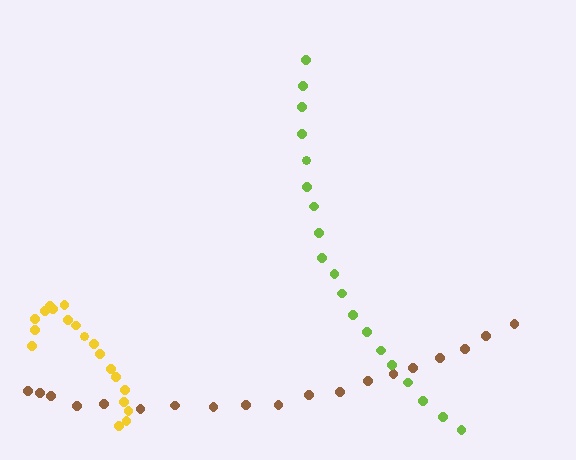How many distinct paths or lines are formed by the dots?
There are 3 distinct paths.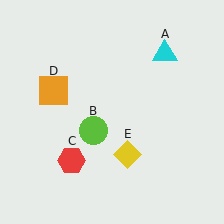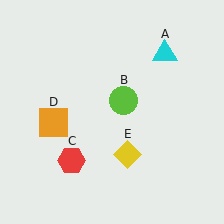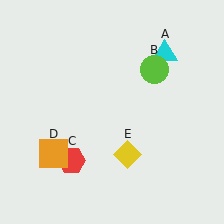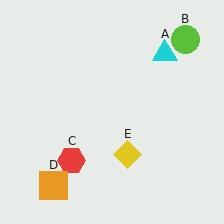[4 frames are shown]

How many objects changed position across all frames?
2 objects changed position: lime circle (object B), orange square (object D).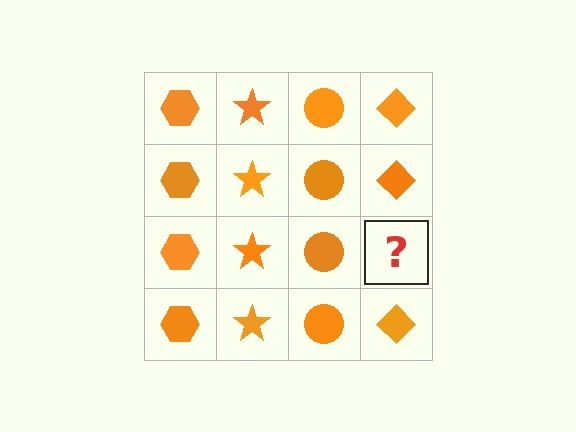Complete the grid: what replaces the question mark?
The question mark should be replaced with an orange diamond.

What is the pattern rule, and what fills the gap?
The rule is that each column has a consistent shape. The gap should be filled with an orange diamond.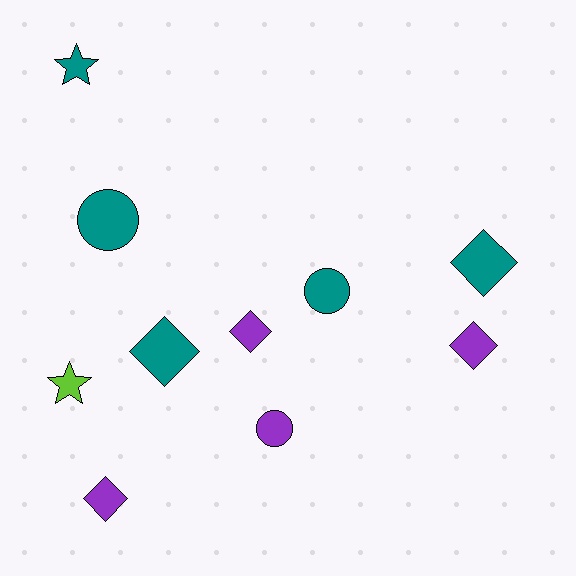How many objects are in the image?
There are 10 objects.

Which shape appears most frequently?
Diamond, with 5 objects.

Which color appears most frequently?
Teal, with 5 objects.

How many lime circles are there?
There are no lime circles.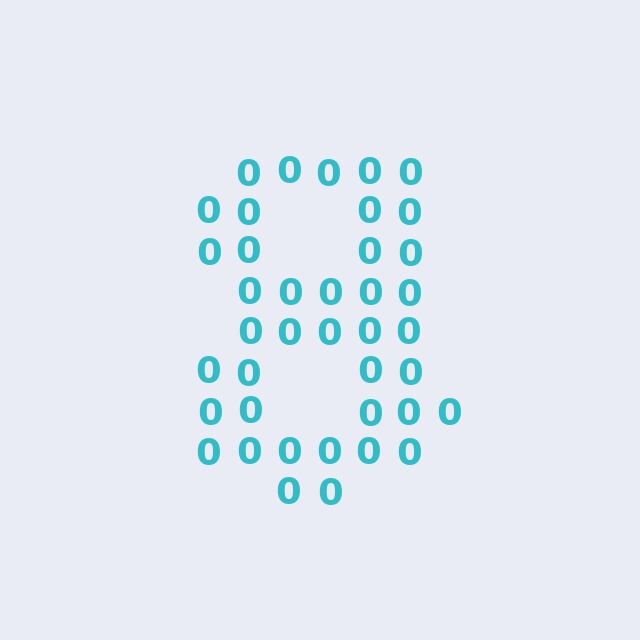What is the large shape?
The large shape is the digit 8.